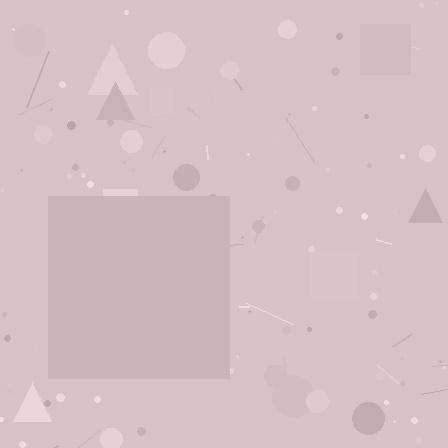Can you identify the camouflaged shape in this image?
The camouflaged shape is a square.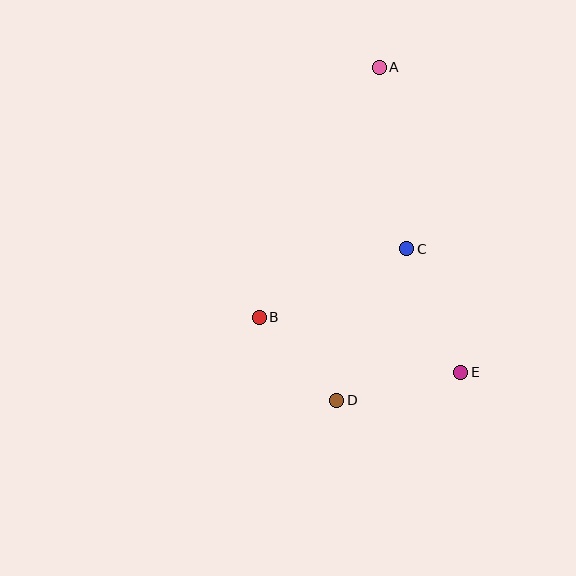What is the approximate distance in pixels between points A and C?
The distance between A and C is approximately 184 pixels.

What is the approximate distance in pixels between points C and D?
The distance between C and D is approximately 167 pixels.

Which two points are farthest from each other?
Points A and D are farthest from each other.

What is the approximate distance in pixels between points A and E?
The distance between A and E is approximately 316 pixels.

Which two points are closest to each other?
Points B and D are closest to each other.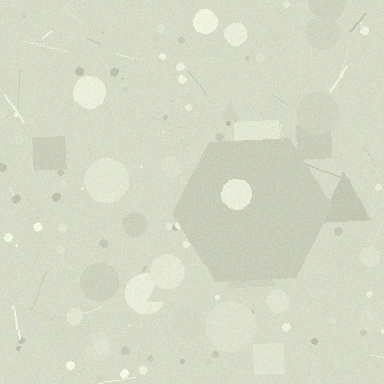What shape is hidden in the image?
A hexagon is hidden in the image.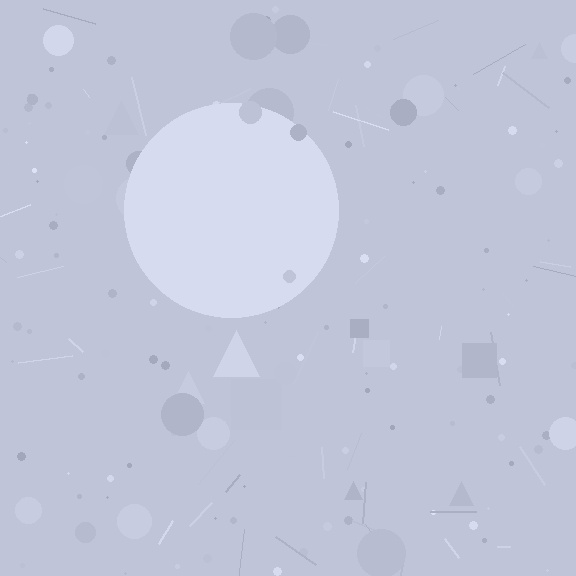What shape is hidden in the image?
A circle is hidden in the image.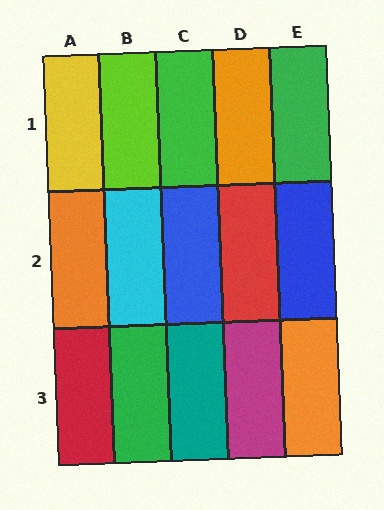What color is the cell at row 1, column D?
Orange.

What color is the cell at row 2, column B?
Cyan.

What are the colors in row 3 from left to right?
Red, green, teal, magenta, orange.